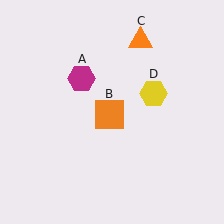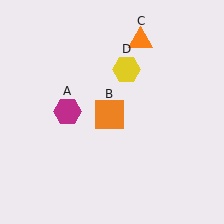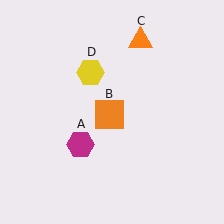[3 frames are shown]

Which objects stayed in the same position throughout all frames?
Orange square (object B) and orange triangle (object C) remained stationary.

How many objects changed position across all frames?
2 objects changed position: magenta hexagon (object A), yellow hexagon (object D).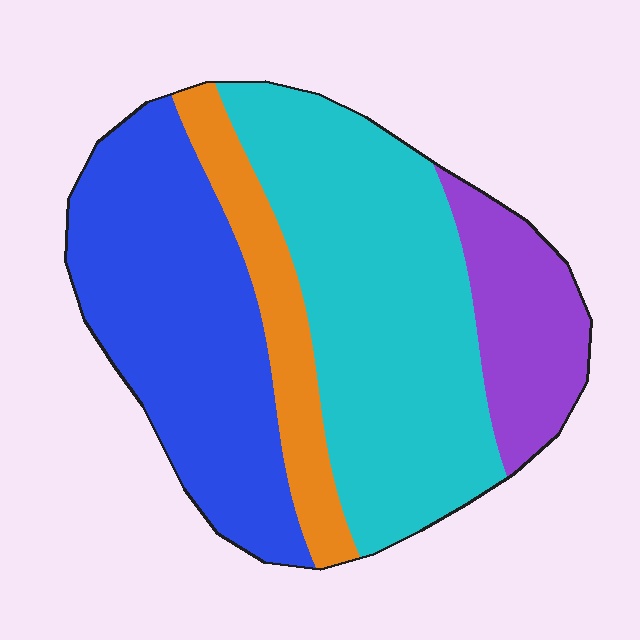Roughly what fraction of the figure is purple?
Purple takes up less than a sixth of the figure.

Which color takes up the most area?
Cyan, at roughly 40%.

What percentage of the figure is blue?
Blue takes up about one third (1/3) of the figure.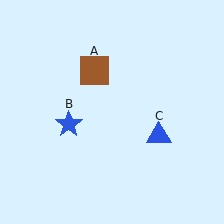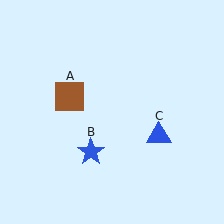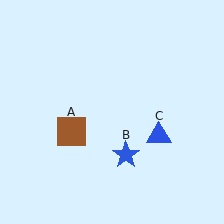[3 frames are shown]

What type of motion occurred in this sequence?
The brown square (object A), blue star (object B) rotated counterclockwise around the center of the scene.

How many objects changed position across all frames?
2 objects changed position: brown square (object A), blue star (object B).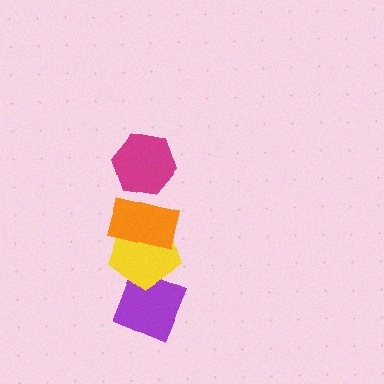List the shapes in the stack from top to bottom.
From top to bottom: the magenta hexagon, the orange rectangle, the yellow pentagon, the purple diamond.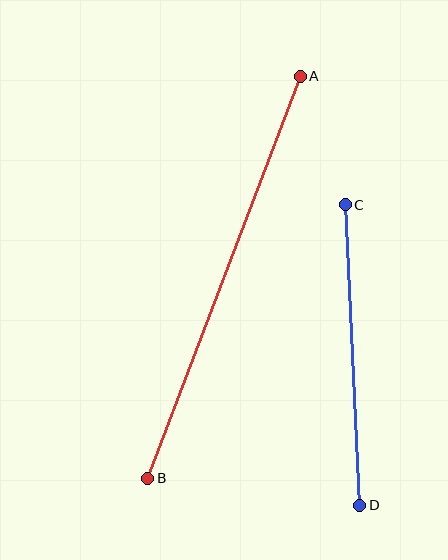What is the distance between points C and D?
The distance is approximately 301 pixels.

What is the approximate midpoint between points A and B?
The midpoint is at approximately (224, 277) pixels.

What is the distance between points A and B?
The distance is approximately 430 pixels.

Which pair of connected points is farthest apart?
Points A and B are farthest apart.